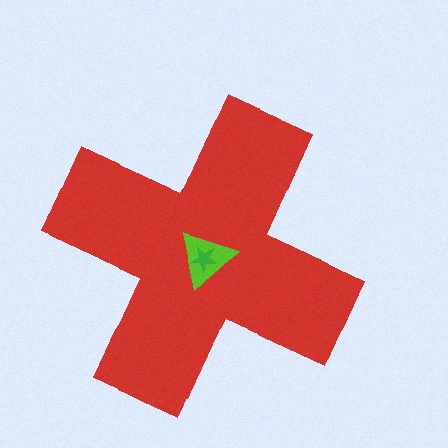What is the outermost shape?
The red cross.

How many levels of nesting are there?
3.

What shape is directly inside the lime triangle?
The green star.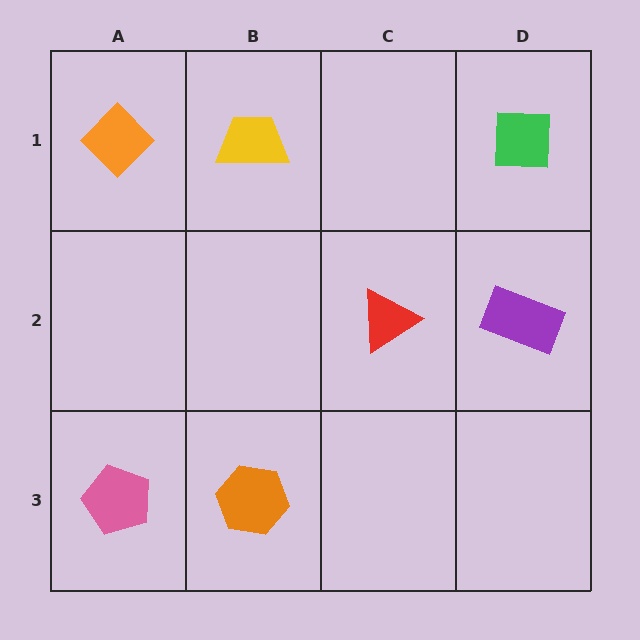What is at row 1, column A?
An orange diamond.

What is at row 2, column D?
A purple rectangle.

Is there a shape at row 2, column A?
No, that cell is empty.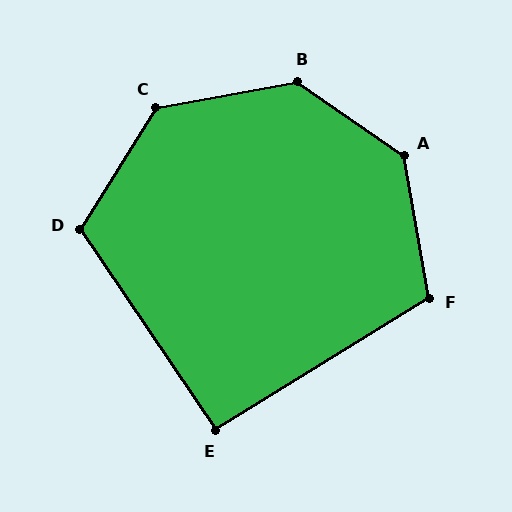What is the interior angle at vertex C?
Approximately 133 degrees (obtuse).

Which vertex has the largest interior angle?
B, at approximately 135 degrees.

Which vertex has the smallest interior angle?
E, at approximately 92 degrees.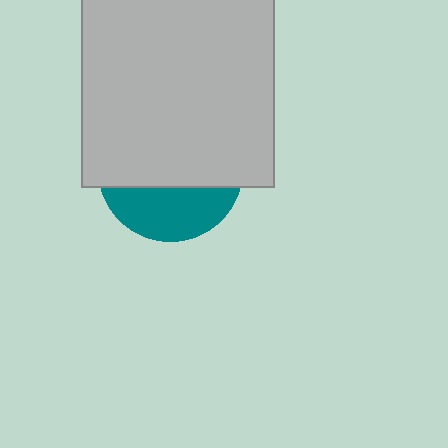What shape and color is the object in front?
The object in front is a light gray rectangle.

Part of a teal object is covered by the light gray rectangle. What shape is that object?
It is a circle.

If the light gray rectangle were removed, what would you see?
You would see the complete teal circle.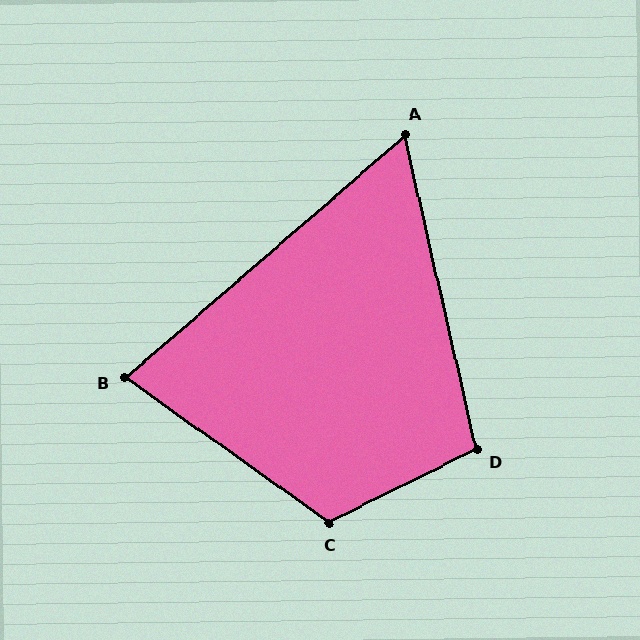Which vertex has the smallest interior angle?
A, at approximately 62 degrees.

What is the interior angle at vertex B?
Approximately 76 degrees (acute).